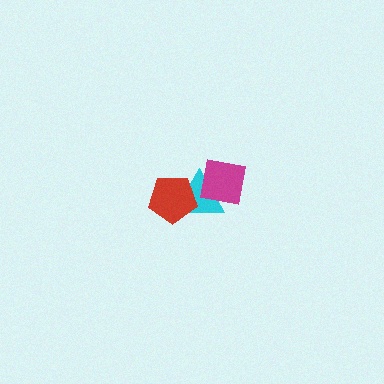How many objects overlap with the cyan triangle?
2 objects overlap with the cyan triangle.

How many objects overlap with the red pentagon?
1 object overlaps with the red pentagon.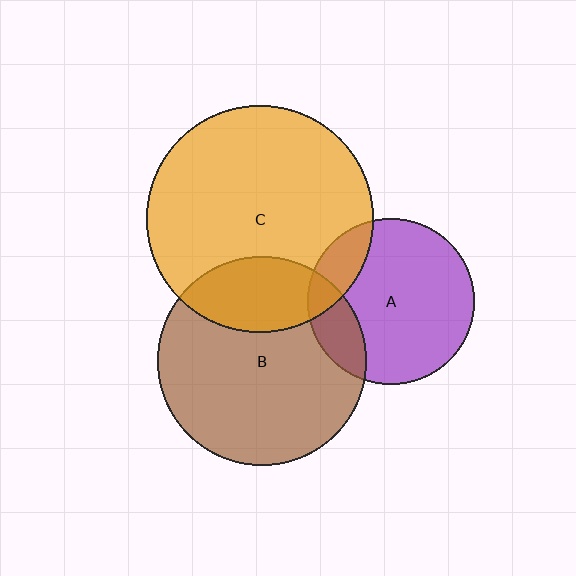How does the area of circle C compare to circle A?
Approximately 1.9 times.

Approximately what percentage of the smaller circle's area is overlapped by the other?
Approximately 15%.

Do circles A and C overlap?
Yes.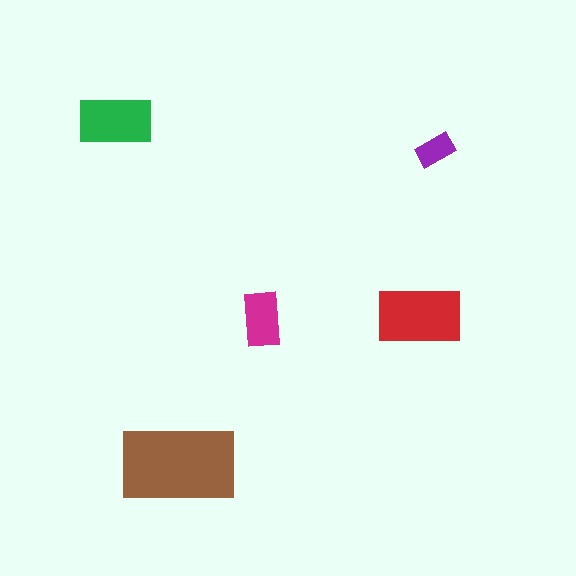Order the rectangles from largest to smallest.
the brown one, the red one, the green one, the magenta one, the purple one.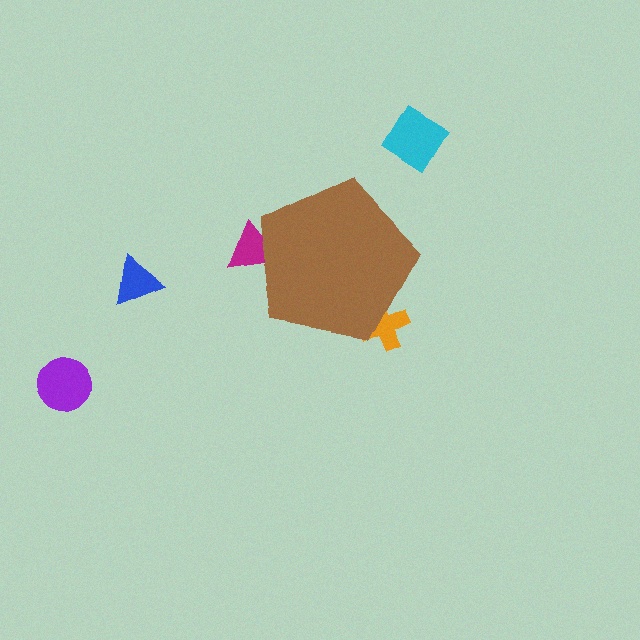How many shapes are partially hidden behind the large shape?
2 shapes are partially hidden.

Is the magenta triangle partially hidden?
Yes, the magenta triangle is partially hidden behind the brown pentagon.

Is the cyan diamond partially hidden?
No, the cyan diamond is fully visible.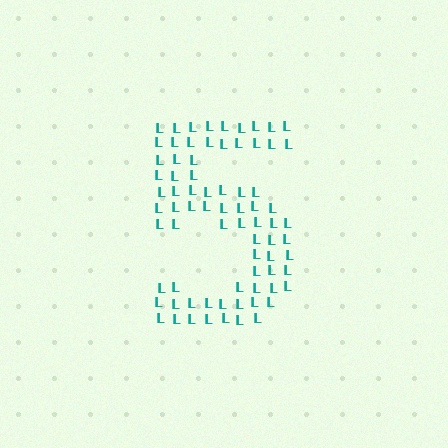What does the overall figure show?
The overall figure shows the digit 5.